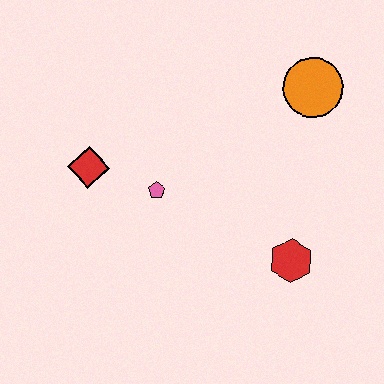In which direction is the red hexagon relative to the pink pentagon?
The red hexagon is to the right of the pink pentagon.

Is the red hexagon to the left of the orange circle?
Yes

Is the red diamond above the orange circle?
No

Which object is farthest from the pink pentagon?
The orange circle is farthest from the pink pentagon.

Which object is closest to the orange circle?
The red hexagon is closest to the orange circle.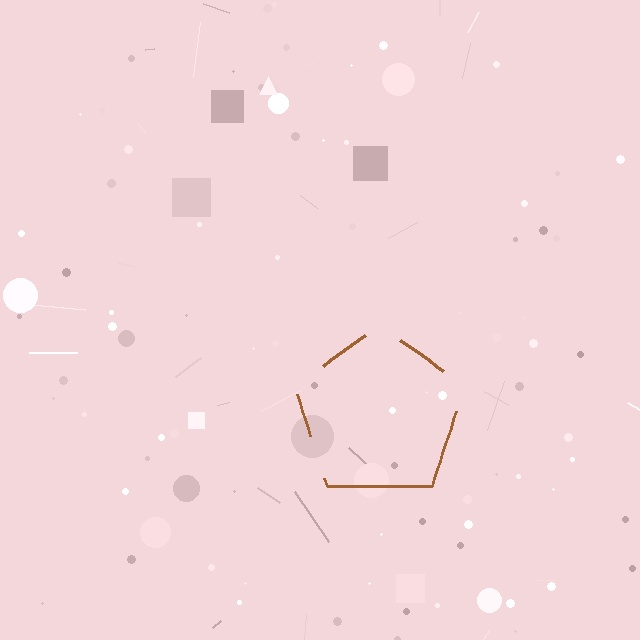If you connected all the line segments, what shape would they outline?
They would outline a pentagon.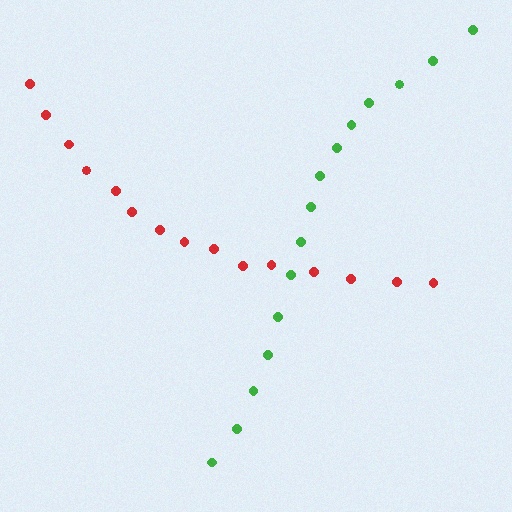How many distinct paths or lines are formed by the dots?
There are 2 distinct paths.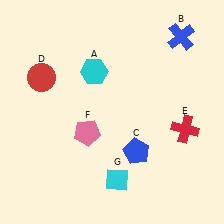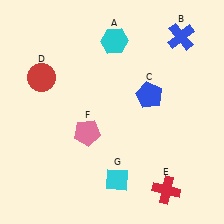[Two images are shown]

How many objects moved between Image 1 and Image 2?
3 objects moved between the two images.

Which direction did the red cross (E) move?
The red cross (E) moved down.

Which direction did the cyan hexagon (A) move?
The cyan hexagon (A) moved up.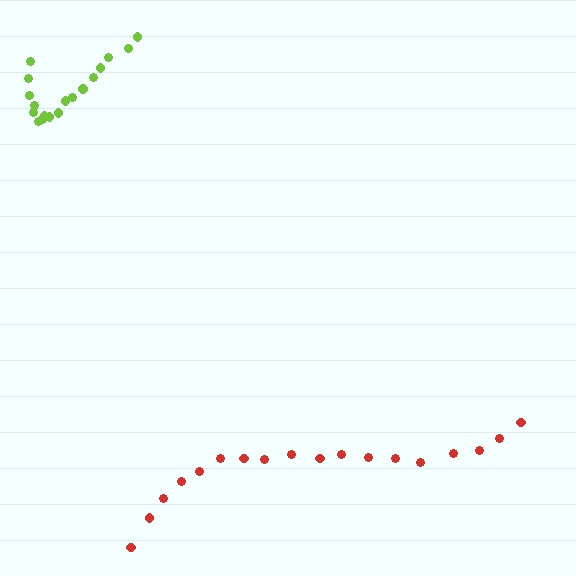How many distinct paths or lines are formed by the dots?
There are 2 distinct paths.